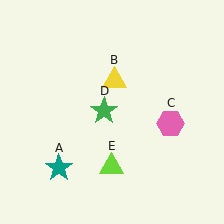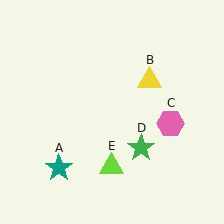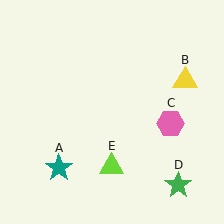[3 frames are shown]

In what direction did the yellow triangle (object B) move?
The yellow triangle (object B) moved right.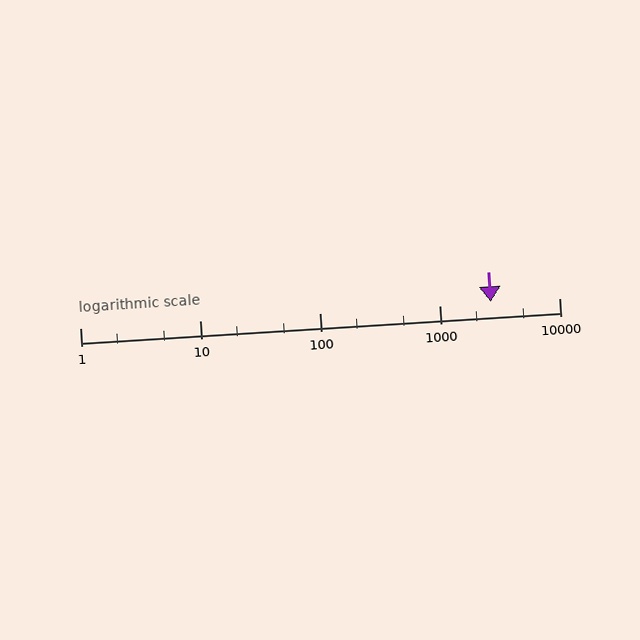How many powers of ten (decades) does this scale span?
The scale spans 4 decades, from 1 to 10000.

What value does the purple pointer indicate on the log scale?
The pointer indicates approximately 2700.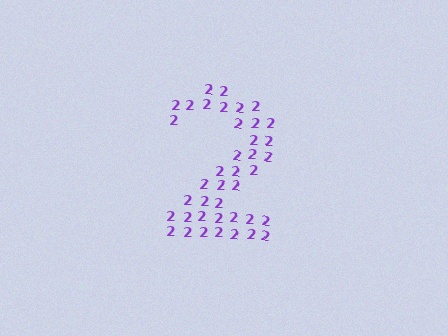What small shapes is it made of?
It is made of small digit 2's.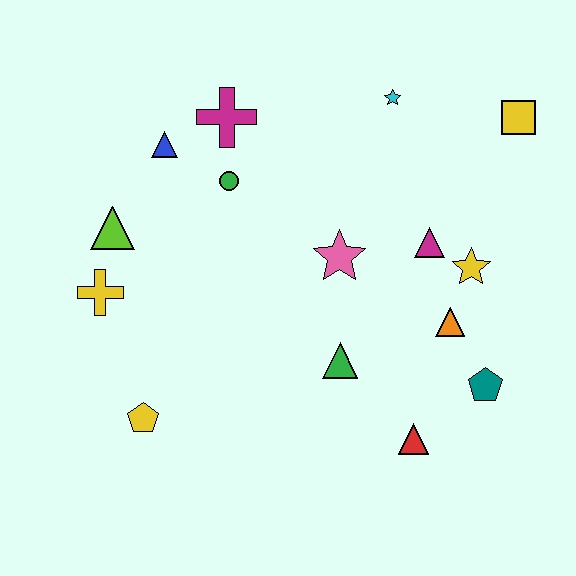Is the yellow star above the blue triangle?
No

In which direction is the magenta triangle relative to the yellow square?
The magenta triangle is below the yellow square.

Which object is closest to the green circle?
The magenta cross is closest to the green circle.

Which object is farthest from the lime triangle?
The yellow square is farthest from the lime triangle.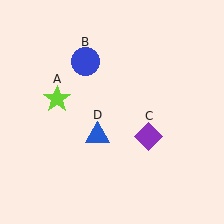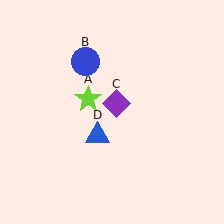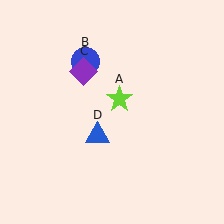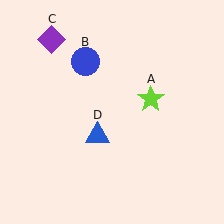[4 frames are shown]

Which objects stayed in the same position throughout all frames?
Blue circle (object B) and blue triangle (object D) remained stationary.